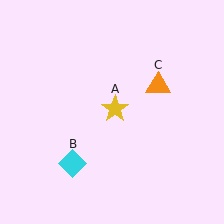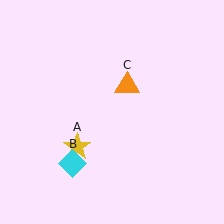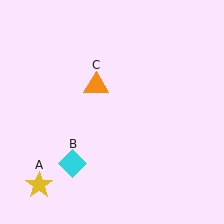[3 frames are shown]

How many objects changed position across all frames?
2 objects changed position: yellow star (object A), orange triangle (object C).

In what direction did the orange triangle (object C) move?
The orange triangle (object C) moved left.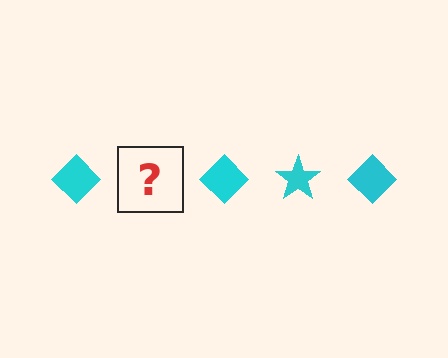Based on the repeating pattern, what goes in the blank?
The blank should be a cyan star.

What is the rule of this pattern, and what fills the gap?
The rule is that the pattern cycles through diamond, star shapes in cyan. The gap should be filled with a cyan star.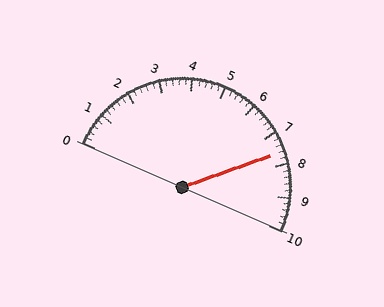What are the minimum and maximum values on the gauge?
The gauge ranges from 0 to 10.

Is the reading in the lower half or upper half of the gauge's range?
The reading is in the upper half of the range (0 to 10).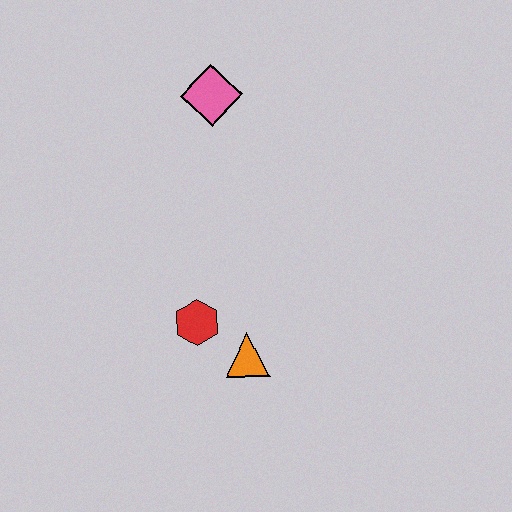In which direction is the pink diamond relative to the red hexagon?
The pink diamond is above the red hexagon.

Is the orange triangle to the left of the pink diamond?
No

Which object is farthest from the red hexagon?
The pink diamond is farthest from the red hexagon.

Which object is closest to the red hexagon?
The orange triangle is closest to the red hexagon.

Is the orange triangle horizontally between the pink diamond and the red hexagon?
No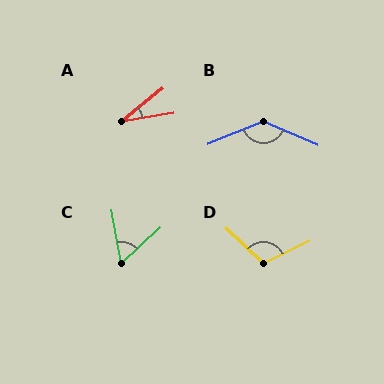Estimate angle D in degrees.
Approximately 111 degrees.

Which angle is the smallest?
A, at approximately 30 degrees.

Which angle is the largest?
B, at approximately 135 degrees.